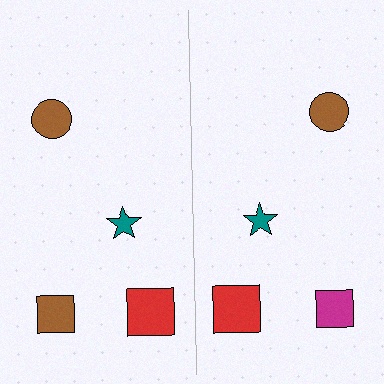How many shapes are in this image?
There are 8 shapes in this image.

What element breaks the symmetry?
The magenta square on the right side breaks the symmetry — its mirror counterpart is brown.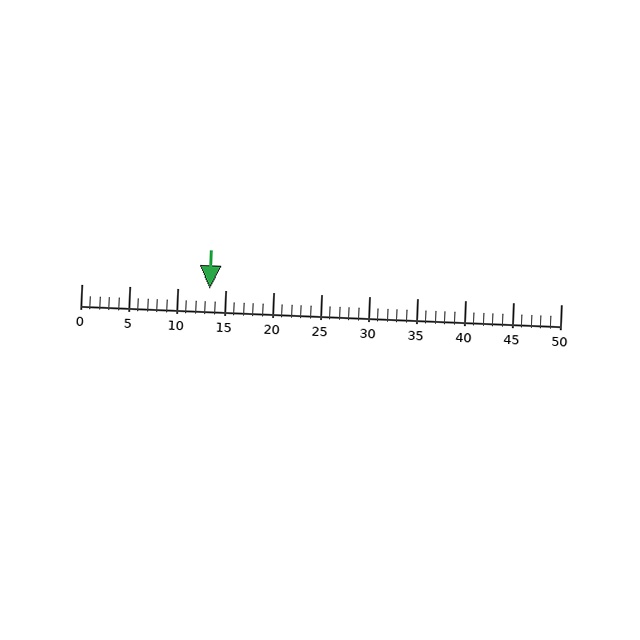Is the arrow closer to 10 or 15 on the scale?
The arrow is closer to 15.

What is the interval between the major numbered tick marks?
The major tick marks are spaced 5 units apart.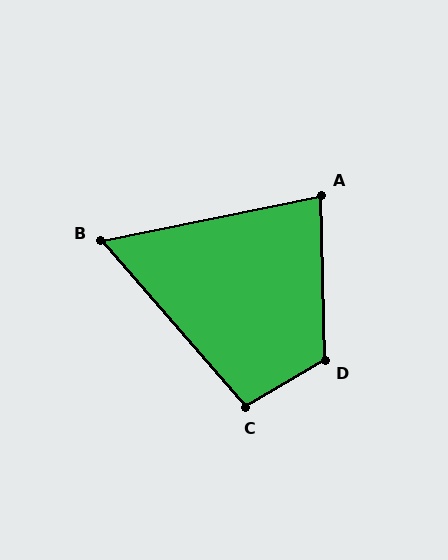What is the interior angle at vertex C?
Approximately 100 degrees (obtuse).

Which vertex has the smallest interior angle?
B, at approximately 61 degrees.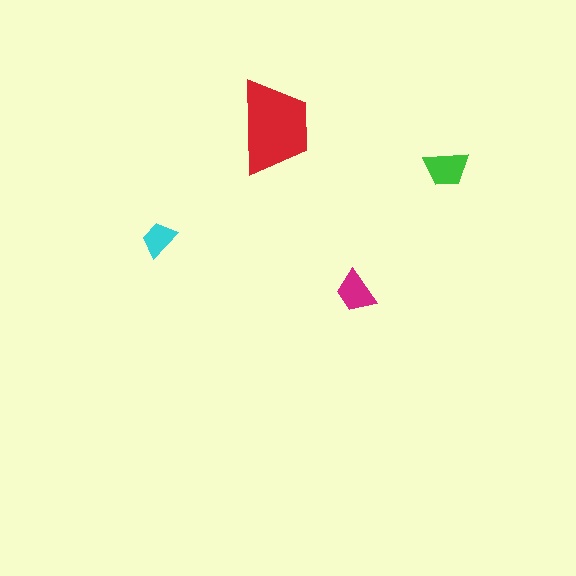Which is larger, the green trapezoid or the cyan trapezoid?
The green one.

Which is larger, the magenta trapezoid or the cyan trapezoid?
The magenta one.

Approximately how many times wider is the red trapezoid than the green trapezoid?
About 2 times wider.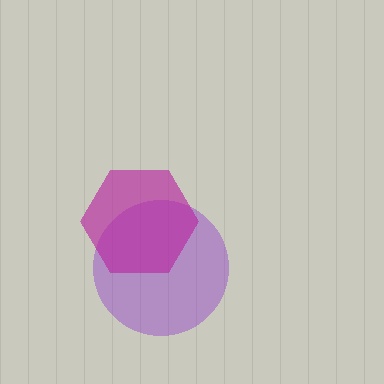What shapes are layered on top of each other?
The layered shapes are: a purple circle, a magenta hexagon.